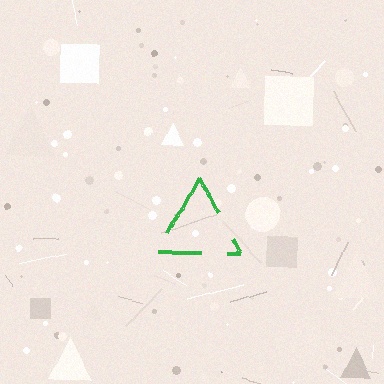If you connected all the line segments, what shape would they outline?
They would outline a triangle.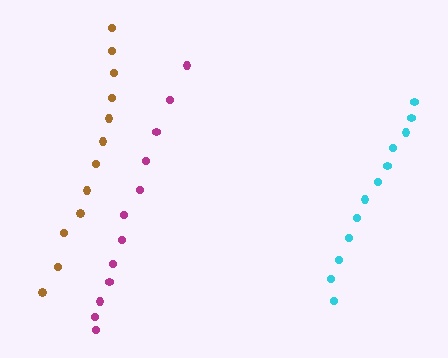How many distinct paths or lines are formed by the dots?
There are 3 distinct paths.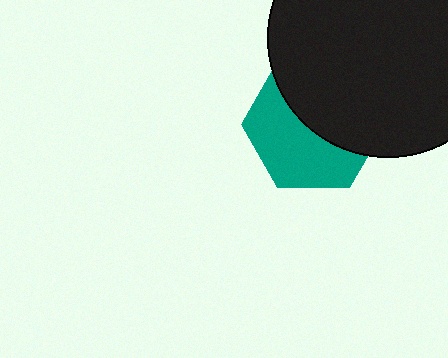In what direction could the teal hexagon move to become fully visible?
The teal hexagon could move down. That would shift it out from behind the black circle entirely.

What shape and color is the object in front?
The object in front is a black circle.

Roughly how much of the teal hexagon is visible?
About half of it is visible (roughly 50%).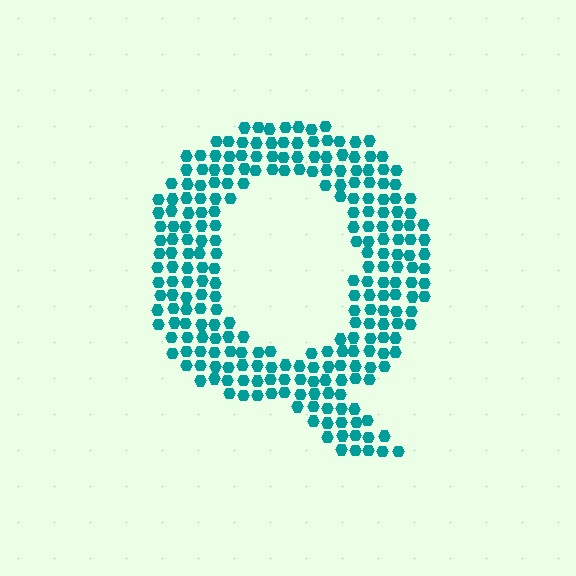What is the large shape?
The large shape is the letter Q.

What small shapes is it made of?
It is made of small hexagons.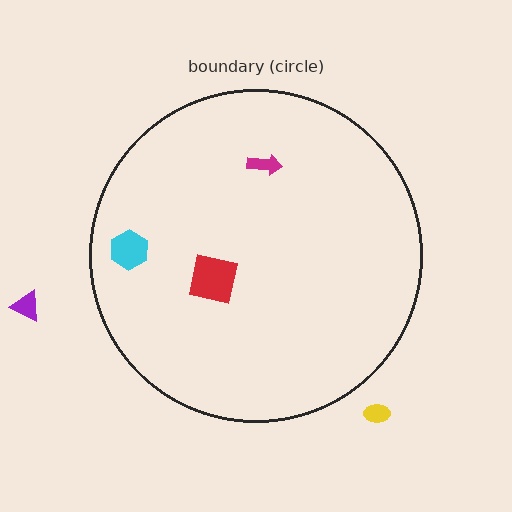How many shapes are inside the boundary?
3 inside, 2 outside.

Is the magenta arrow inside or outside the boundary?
Inside.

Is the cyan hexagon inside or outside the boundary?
Inside.